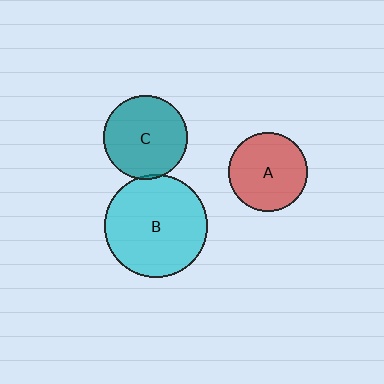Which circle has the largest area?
Circle B (cyan).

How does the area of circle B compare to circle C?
Approximately 1.5 times.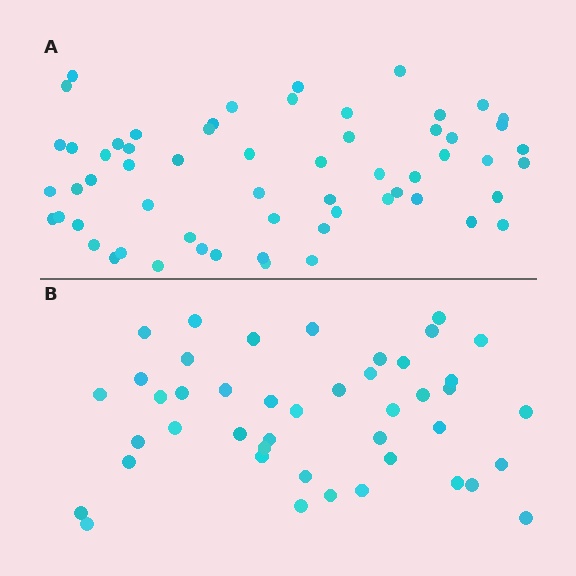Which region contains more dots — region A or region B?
Region A (the top region) has more dots.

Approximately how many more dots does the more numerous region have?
Region A has approximately 15 more dots than region B.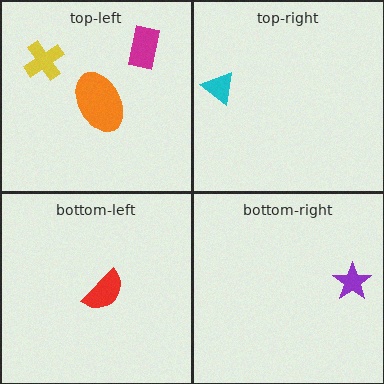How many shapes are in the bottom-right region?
1.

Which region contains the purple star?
The bottom-right region.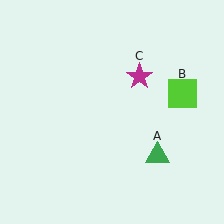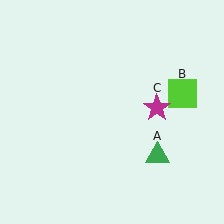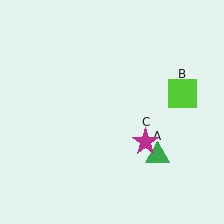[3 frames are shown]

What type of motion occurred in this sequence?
The magenta star (object C) rotated clockwise around the center of the scene.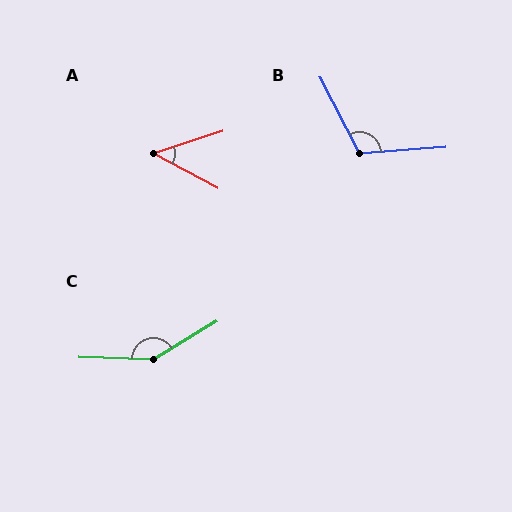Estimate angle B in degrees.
Approximately 113 degrees.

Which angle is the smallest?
A, at approximately 46 degrees.